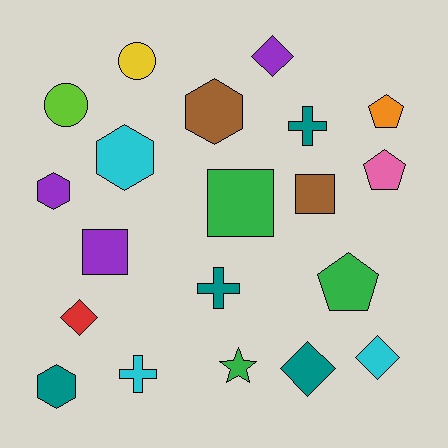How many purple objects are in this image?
There are 3 purple objects.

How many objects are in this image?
There are 20 objects.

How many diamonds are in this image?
There are 4 diamonds.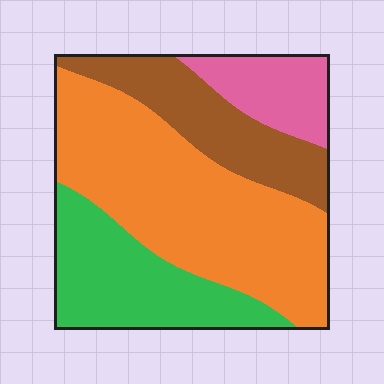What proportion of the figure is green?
Green takes up about one quarter (1/4) of the figure.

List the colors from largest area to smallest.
From largest to smallest: orange, green, brown, pink.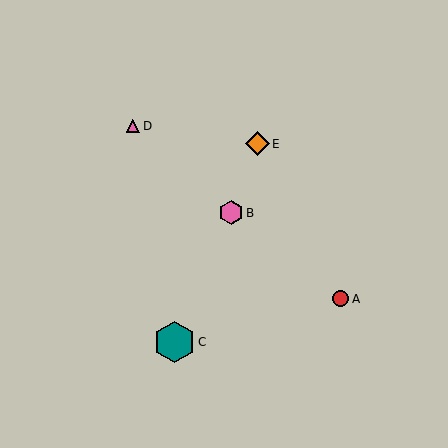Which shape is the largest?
The teal hexagon (labeled C) is the largest.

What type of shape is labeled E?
Shape E is an orange diamond.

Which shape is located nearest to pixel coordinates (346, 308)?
The red circle (labeled A) at (341, 299) is nearest to that location.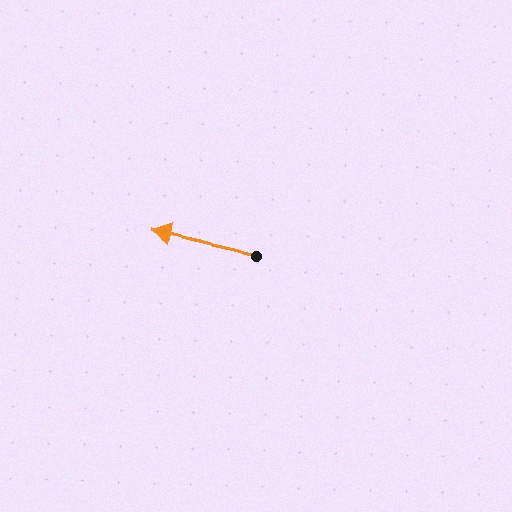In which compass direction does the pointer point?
West.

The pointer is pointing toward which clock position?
Roughly 9 o'clock.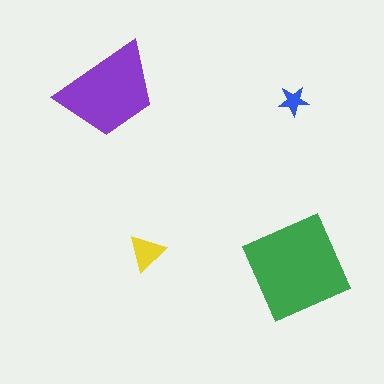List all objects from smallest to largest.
The blue star, the yellow triangle, the purple trapezoid, the green diamond.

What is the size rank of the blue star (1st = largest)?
4th.